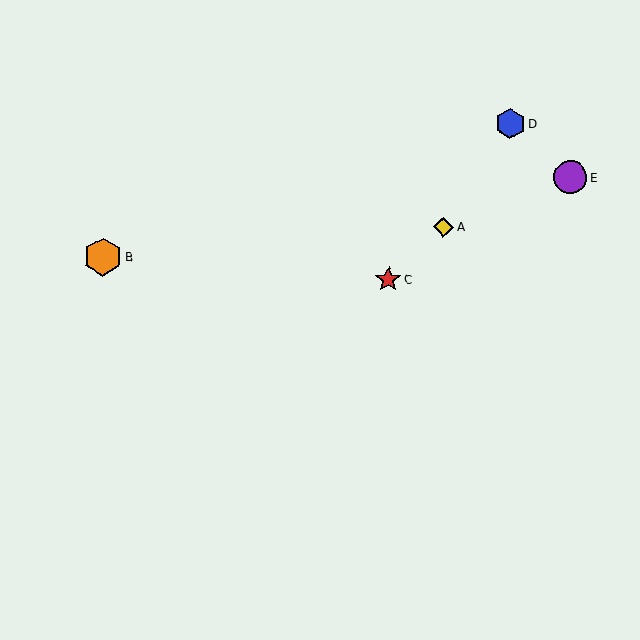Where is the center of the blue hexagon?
The center of the blue hexagon is at (510, 124).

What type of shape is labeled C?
Shape C is a red star.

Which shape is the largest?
The orange hexagon (labeled B) is the largest.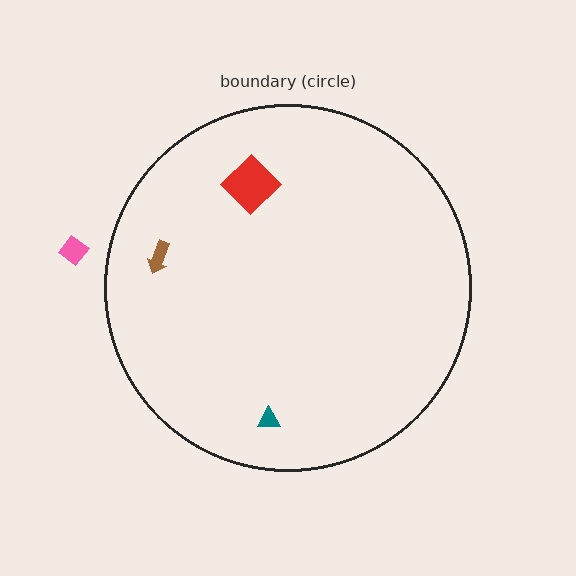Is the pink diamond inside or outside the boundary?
Outside.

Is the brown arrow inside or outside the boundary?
Inside.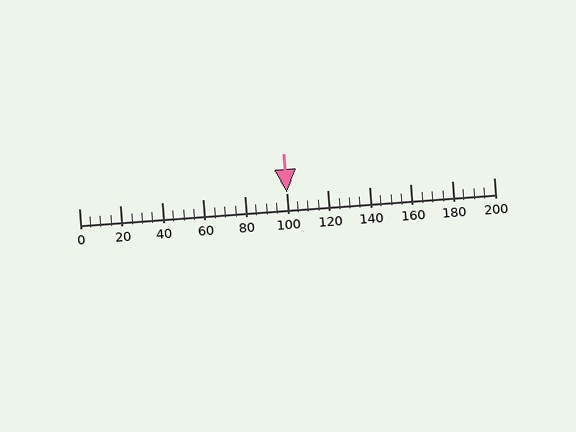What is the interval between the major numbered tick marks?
The major tick marks are spaced 20 units apart.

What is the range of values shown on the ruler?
The ruler shows values from 0 to 200.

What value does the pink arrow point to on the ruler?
The pink arrow points to approximately 100.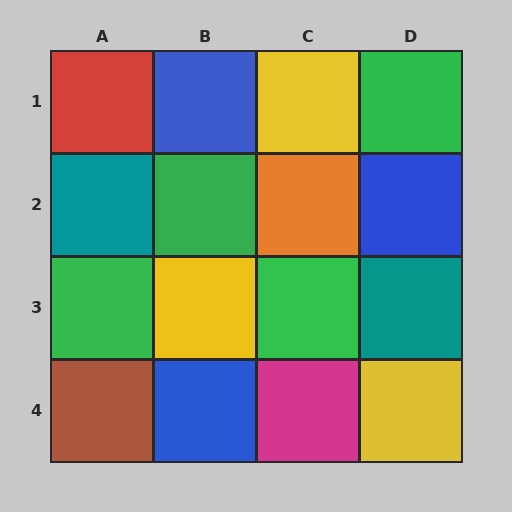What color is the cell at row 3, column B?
Yellow.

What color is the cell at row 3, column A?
Green.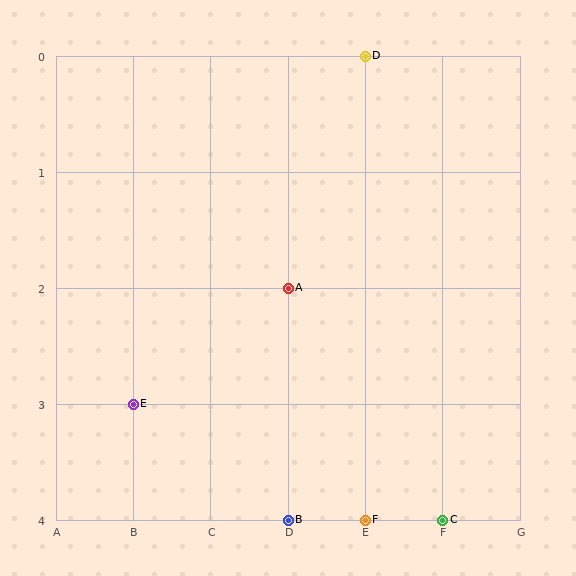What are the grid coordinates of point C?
Point C is at grid coordinates (F, 4).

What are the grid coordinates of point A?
Point A is at grid coordinates (D, 2).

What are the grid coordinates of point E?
Point E is at grid coordinates (B, 3).